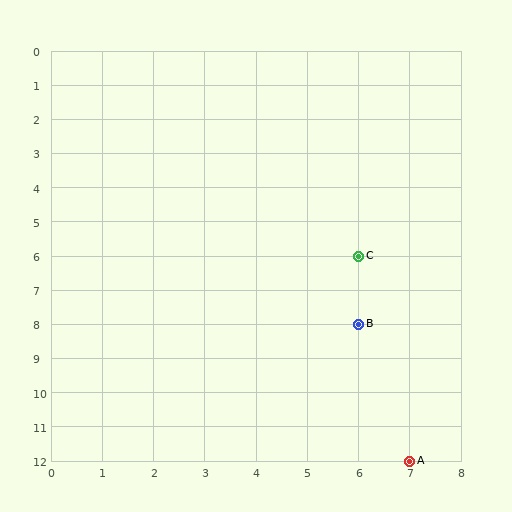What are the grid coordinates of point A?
Point A is at grid coordinates (7, 12).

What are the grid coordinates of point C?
Point C is at grid coordinates (6, 6).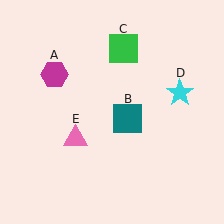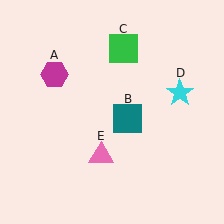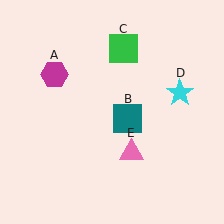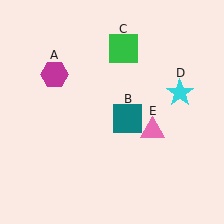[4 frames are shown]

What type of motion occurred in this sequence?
The pink triangle (object E) rotated counterclockwise around the center of the scene.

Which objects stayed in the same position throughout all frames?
Magenta hexagon (object A) and teal square (object B) and green square (object C) and cyan star (object D) remained stationary.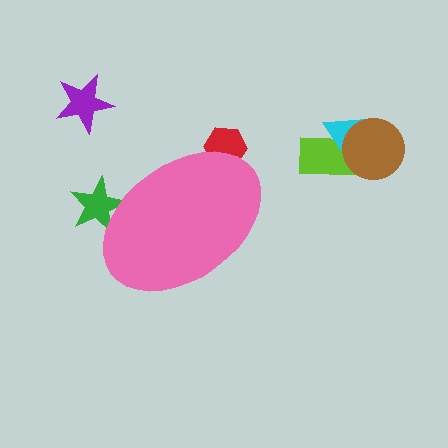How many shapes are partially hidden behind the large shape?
2 shapes are partially hidden.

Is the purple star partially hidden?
No, the purple star is fully visible.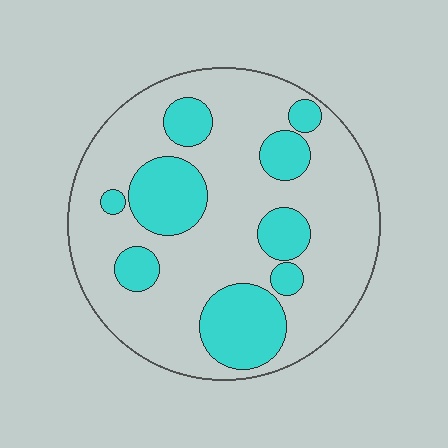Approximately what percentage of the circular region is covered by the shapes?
Approximately 30%.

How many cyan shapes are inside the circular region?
9.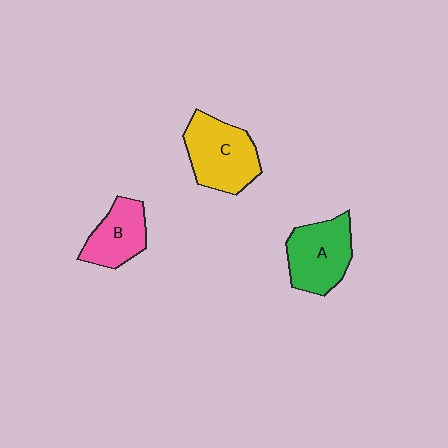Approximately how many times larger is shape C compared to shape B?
Approximately 1.4 times.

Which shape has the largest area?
Shape C (yellow).